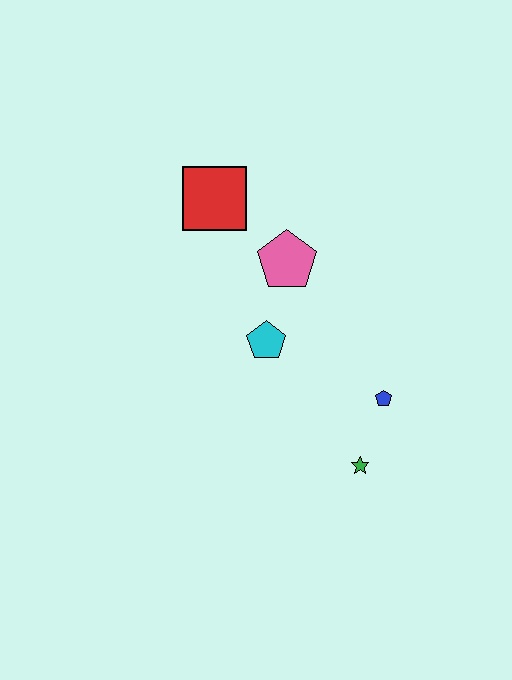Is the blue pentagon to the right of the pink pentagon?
Yes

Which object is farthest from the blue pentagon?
The red square is farthest from the blue pentagon.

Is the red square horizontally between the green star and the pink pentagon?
No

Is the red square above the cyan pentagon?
Yes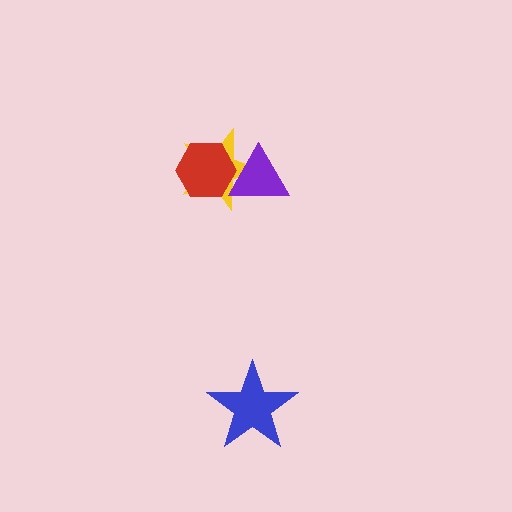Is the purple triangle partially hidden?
Yes, it is partially covered by another shape.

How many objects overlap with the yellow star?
2 objects overlap with the yellow star.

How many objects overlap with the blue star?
0 objects overlap with the blue star.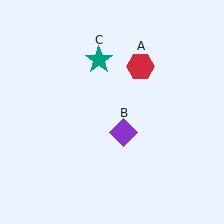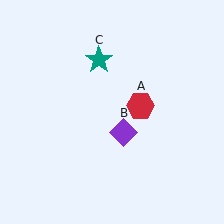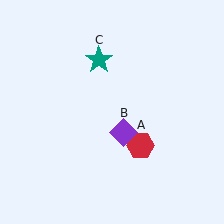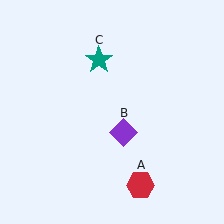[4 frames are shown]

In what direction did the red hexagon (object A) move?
The red hexagon (object A) moved down.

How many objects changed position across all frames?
1 object changed position: red hexagon (object A).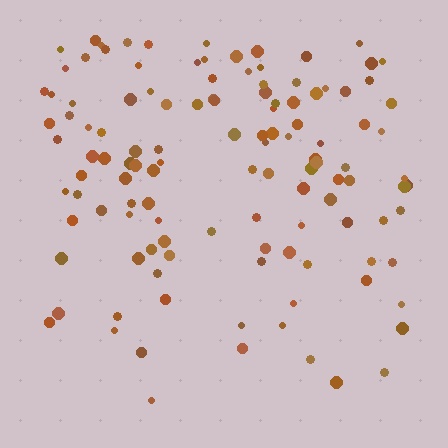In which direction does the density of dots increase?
From bottom to top, with the top side densest.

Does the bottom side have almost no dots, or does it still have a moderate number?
Still a moderate number, just noticeably fewer than the top.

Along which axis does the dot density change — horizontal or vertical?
Vertical.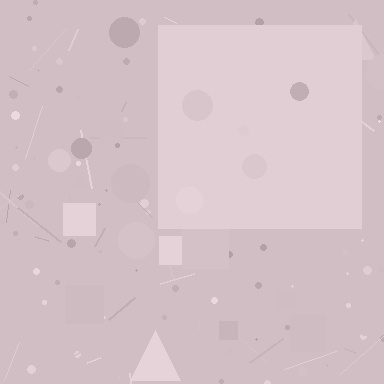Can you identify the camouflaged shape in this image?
The camouflaged shape is a square.